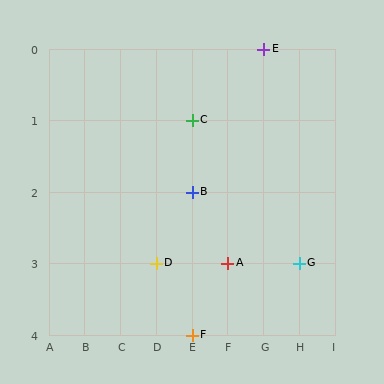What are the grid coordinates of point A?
Point A is at grid coordinates (F, 3).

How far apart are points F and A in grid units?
Points F and A are 1 column and 1 row apart (about 1.4 grid units diagonally).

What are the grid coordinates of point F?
Point F is at grid coordinates (E, 4).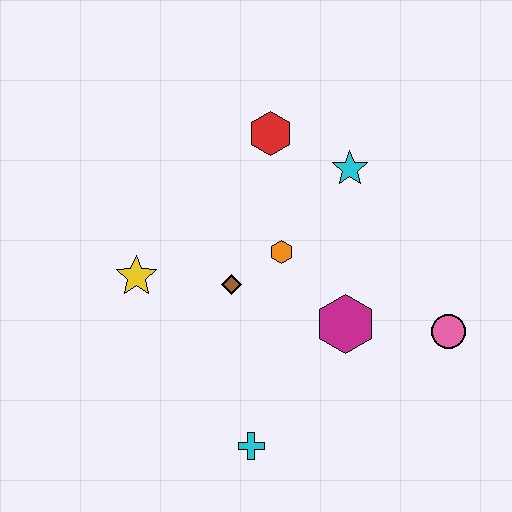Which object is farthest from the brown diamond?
The pink circle is farthest from the brown diamond.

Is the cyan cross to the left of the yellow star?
No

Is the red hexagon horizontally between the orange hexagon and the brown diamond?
Yes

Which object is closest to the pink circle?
The magenta hexagon is closest to the pink circle.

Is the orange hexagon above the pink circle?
Yes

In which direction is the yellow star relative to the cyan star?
The yellow star is to the left of the cyan star.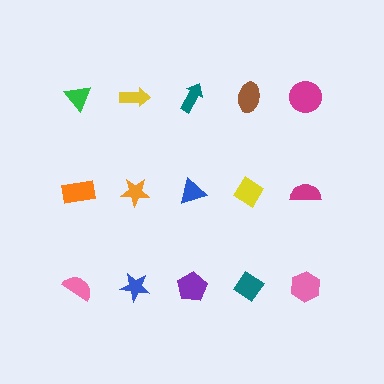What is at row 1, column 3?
A teal arrow.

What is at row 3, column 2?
A blue star.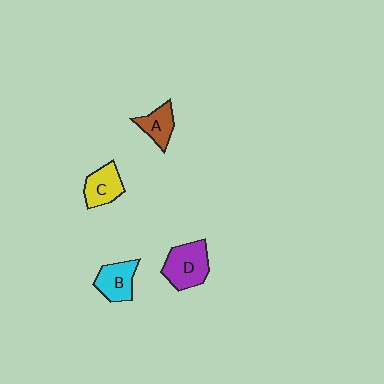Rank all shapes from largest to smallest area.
From largest to smallest: D (purple), B (cyan), C (yellow), A (brown).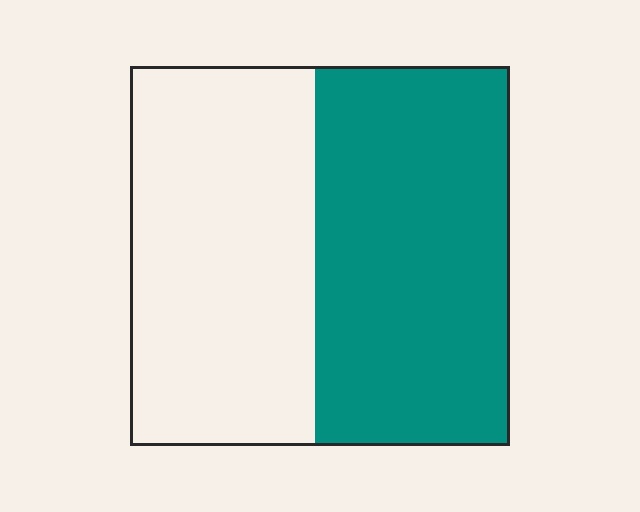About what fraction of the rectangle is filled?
About one half (1/2).